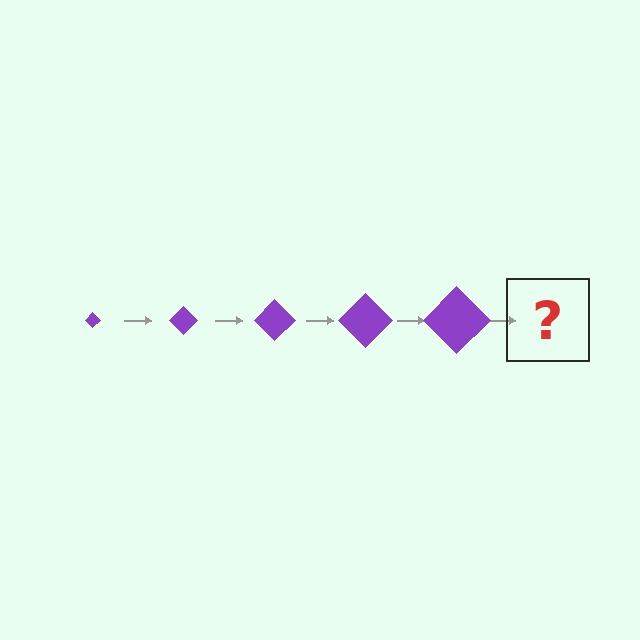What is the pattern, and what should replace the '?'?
The pattern is that the diamond gets progressively larger each step. The '?' should be a purple diamond, larger than the previous one.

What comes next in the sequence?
The next element should be a purple diamond, larger than the previous one.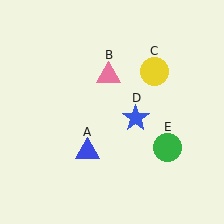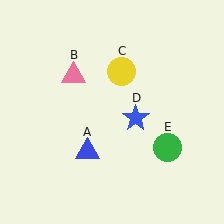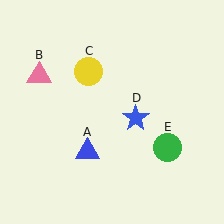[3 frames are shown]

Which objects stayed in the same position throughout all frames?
Blue triangle (object A) and blue star (object D) and green circle (object E) remained stationary.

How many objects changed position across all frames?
2 objects changed position: pink triangle (object B), yellow circle (object C).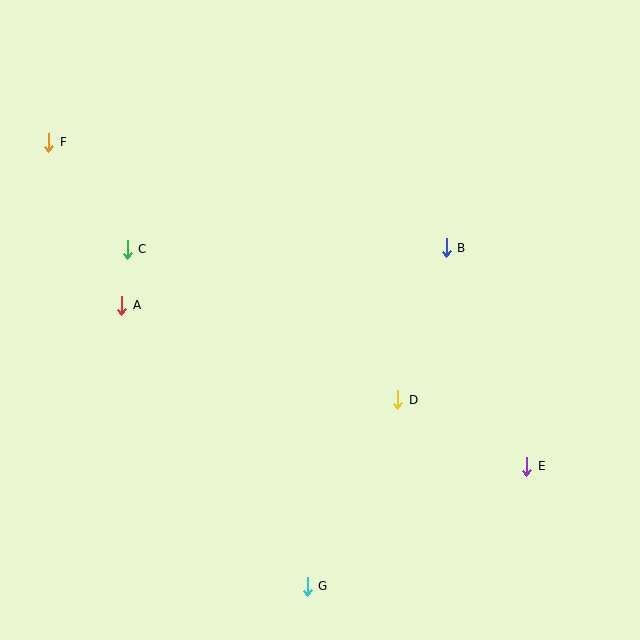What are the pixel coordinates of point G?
Point G is at (307, 586).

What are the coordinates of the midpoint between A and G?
The midpoint between A and G is at (215, 446).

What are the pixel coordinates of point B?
Point B is at (446, 248).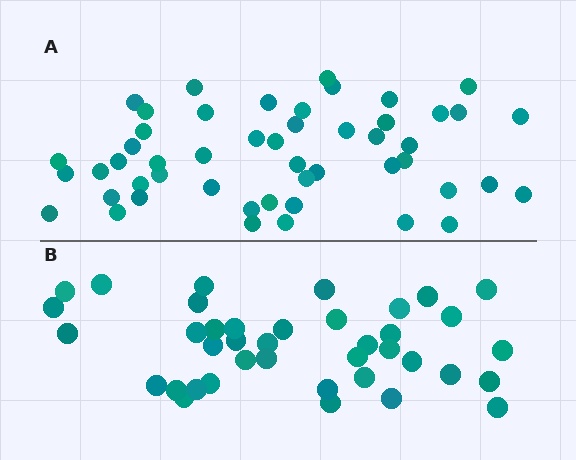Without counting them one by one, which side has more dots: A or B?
Region A (the top region) has more dots.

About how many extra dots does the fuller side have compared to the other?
Region A has roughly 12 or so more dots than region B.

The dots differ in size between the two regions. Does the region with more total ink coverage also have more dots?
No. Region B has more total ink coverage because its dots are larger, but region A actually contains more individual dots. Total area can be misleading — the number of items is what matters here.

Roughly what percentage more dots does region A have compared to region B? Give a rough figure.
About 30% more.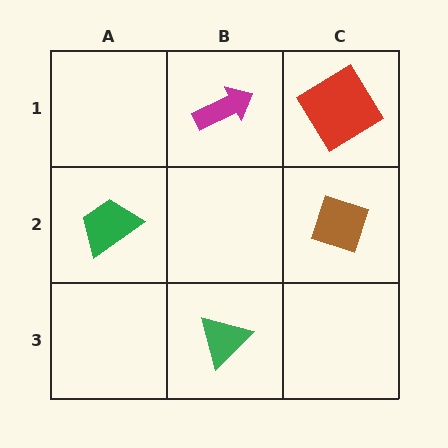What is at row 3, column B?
A green triangle.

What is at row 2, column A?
A green trapezoid.